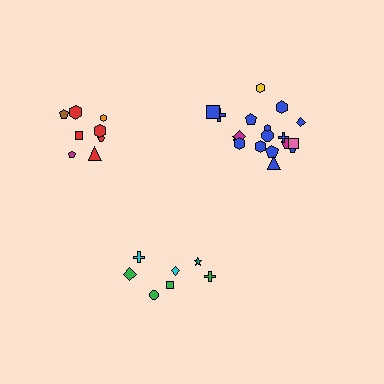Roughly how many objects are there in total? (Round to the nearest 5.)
Roughly 35 objects in total.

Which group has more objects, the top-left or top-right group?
The top-right group.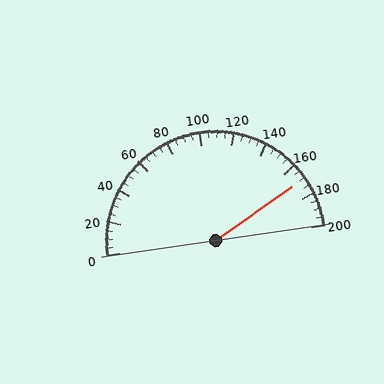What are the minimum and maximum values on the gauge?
The gauge ranges from 0 to 200.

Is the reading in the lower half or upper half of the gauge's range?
The reading is in the upper half of the range (0 to 200).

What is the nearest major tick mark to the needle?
The nearest major tick mark is 160.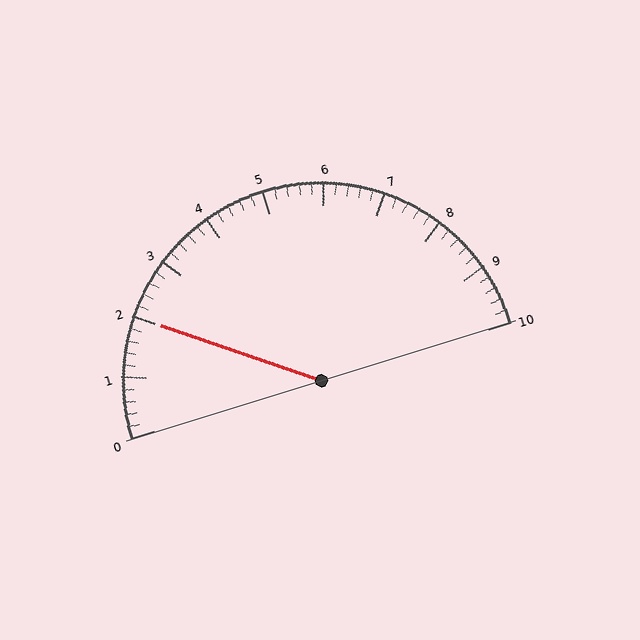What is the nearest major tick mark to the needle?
The nearest major tick mark is 2.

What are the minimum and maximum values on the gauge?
The gauge ranges from 0 to 10.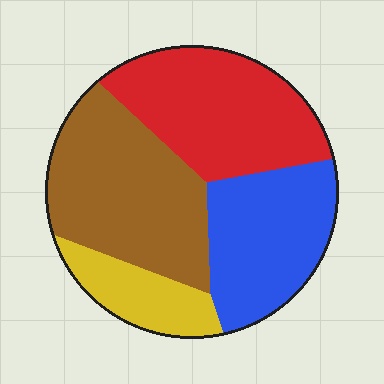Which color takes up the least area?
Yellow, at roughly 10%.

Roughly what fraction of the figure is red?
Red takes up about one third (1/3) of the figure.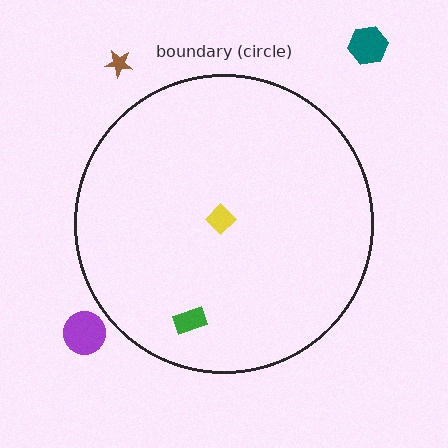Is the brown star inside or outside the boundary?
Outside.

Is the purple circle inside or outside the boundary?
Outside.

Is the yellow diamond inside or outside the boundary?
Inside.